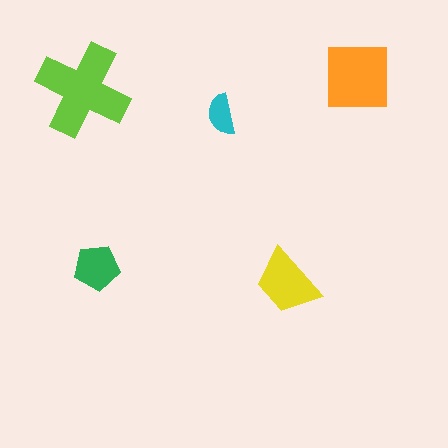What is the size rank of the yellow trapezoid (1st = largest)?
3rd.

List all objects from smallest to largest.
The cyan semicircle, the green pentagon, the yellow trapezoid, the orange square, the lime cross.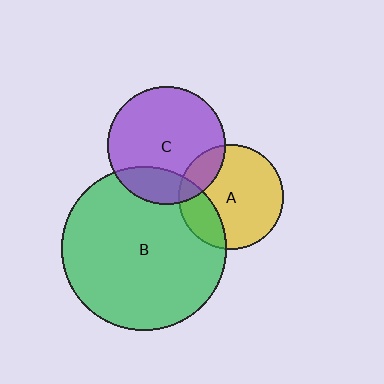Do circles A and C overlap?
Yes.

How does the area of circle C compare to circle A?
Approximately 1.3 times.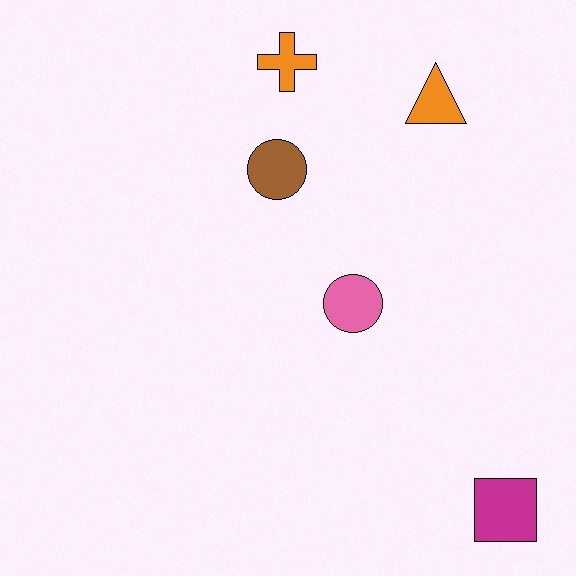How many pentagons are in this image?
There are no pentagons.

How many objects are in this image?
There are 5 objects.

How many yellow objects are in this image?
There are no yellow objects.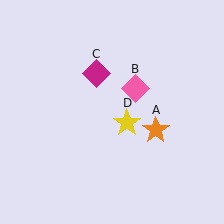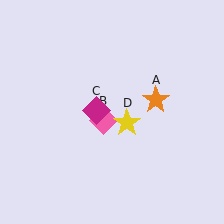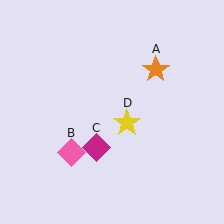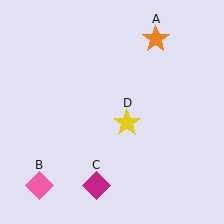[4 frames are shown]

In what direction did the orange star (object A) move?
The orange star (object A) moved up.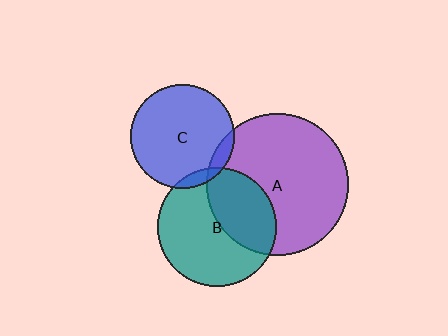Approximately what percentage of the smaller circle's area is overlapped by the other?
Approximately 10%.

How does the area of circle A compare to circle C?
Approximately 1.9 times.